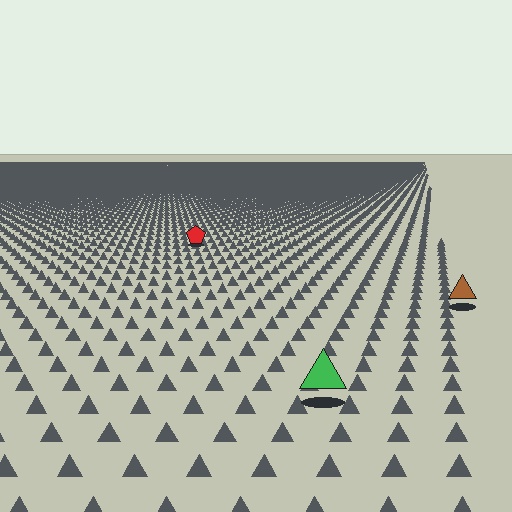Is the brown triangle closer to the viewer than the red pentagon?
Yes. The brown triangle is closer — you can tell from the texture gradient: the ground texture is coarser near it.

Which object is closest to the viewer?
The green triangle is closest. The texture marks near it are larger and more spread out.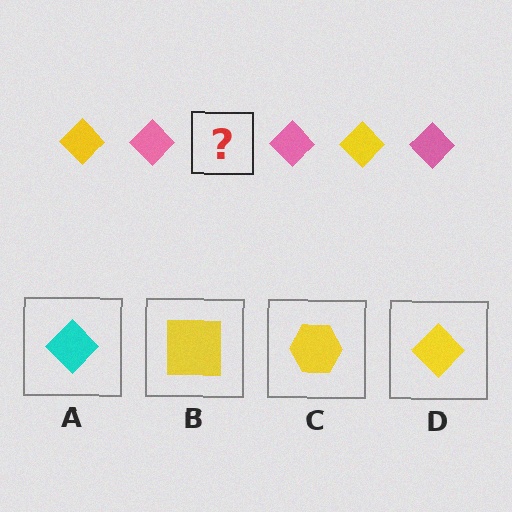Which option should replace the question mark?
Option D.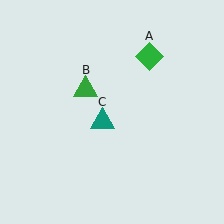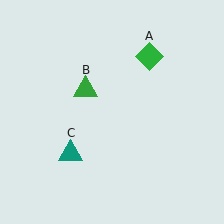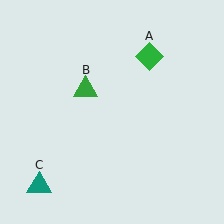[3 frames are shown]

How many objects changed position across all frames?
1 object changed position: teal triangle (object C).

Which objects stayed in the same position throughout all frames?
Green diamond (object A) and green triangle (object B) remained stationary.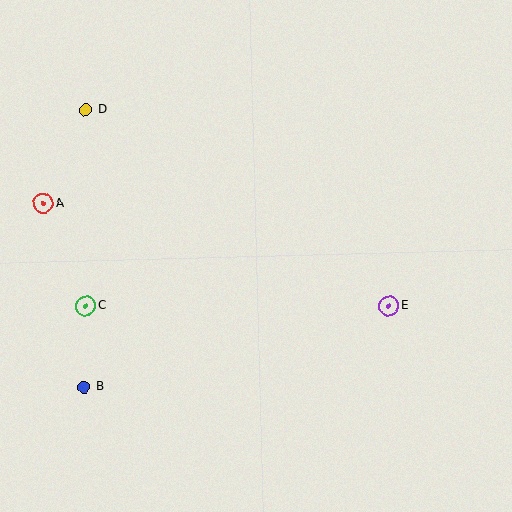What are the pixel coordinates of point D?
Point D is at (86, 109).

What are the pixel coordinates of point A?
Point A is at (43, 203).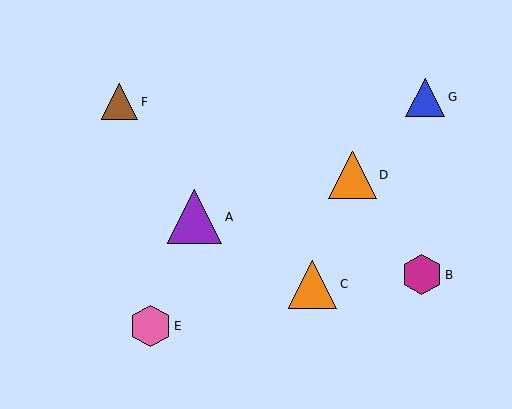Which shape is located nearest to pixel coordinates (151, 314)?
The pink hexagon (labeled E) at (150, 326) is nearest to that location.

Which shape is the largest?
The purple triangle (labeled A) is the largest.